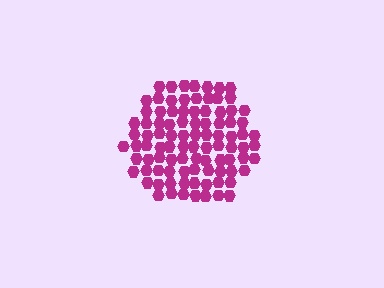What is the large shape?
The large shape is a hexagon.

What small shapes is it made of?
It is made of small hexagons.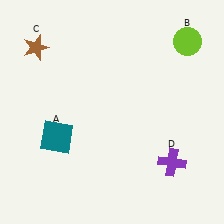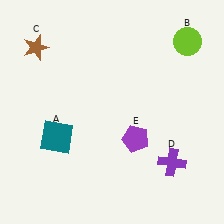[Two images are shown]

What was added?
A purple pentagon (E) was added in Image 2.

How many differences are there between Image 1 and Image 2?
There is 1 difference between the two images.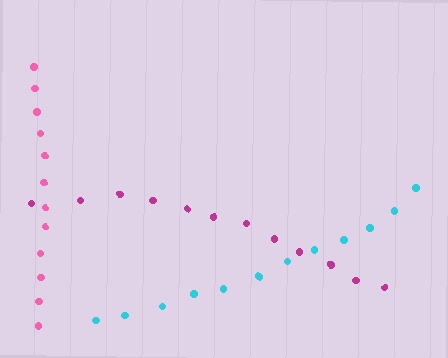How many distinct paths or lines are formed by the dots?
There are 3 distinct paths.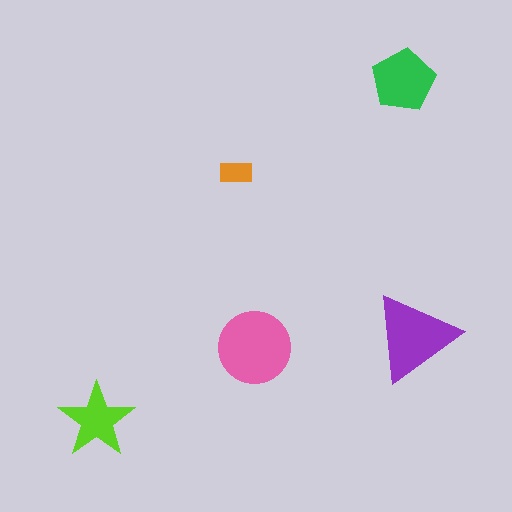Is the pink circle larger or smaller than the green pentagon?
Larger.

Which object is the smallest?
The orange rectangle.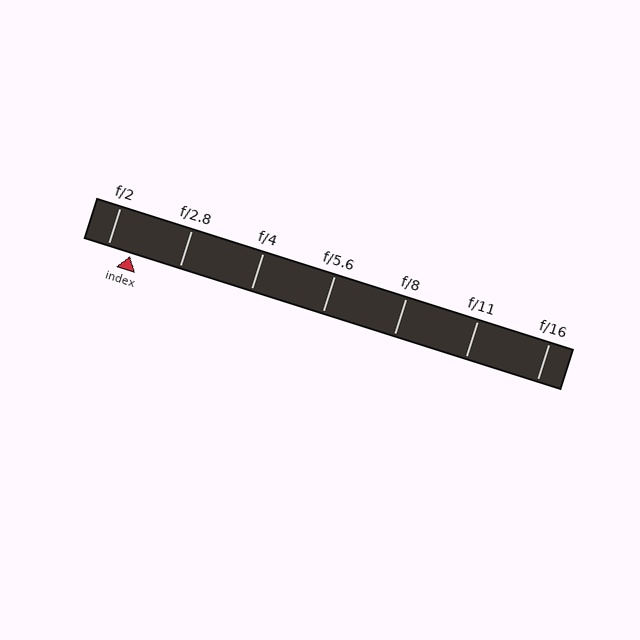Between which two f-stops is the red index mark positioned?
The index mark is between f/2 and f/2.8.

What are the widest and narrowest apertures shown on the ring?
The widest aperture shown is f/2 and the narrowest is f/16.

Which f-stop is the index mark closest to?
The index mark is closest to f/2.